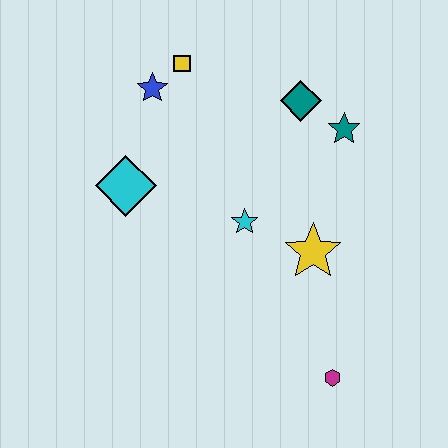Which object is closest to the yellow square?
The blue star is closest to the yellow square.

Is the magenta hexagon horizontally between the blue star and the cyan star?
No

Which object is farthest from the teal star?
The magenta hexagon is farthest from the teal star.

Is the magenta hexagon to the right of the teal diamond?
Yes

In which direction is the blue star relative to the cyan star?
The blue star is above the cyan star.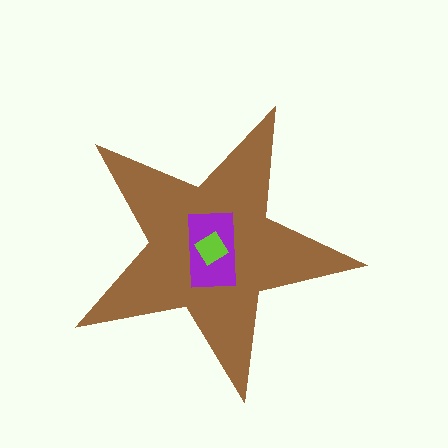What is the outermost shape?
The brown star.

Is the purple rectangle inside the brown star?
Yes.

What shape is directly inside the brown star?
The purple rectangle.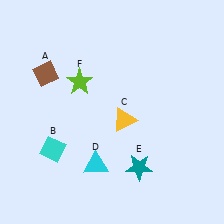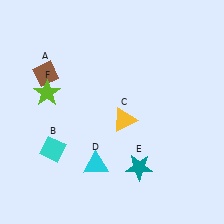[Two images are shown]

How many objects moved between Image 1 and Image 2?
1 object moved between the two images.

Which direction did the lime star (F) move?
The lime star (F) moved left.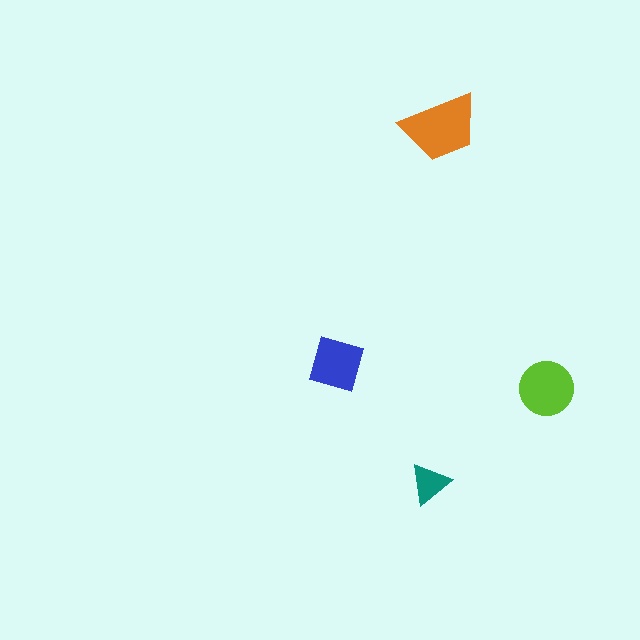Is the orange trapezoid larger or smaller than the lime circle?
Larger.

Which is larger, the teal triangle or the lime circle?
The lime circle.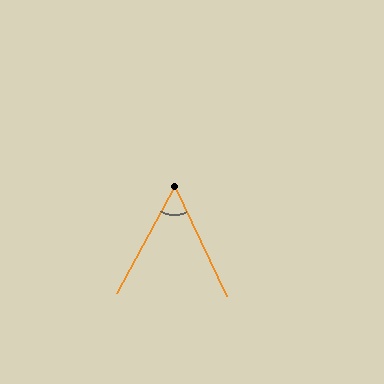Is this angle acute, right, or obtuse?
It is acute.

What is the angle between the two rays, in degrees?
Approximately 54 degrees.